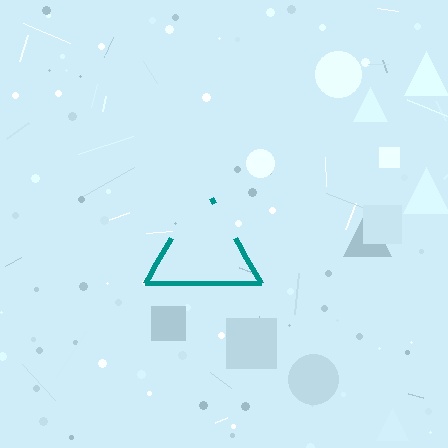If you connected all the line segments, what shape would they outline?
They would outline a triangle.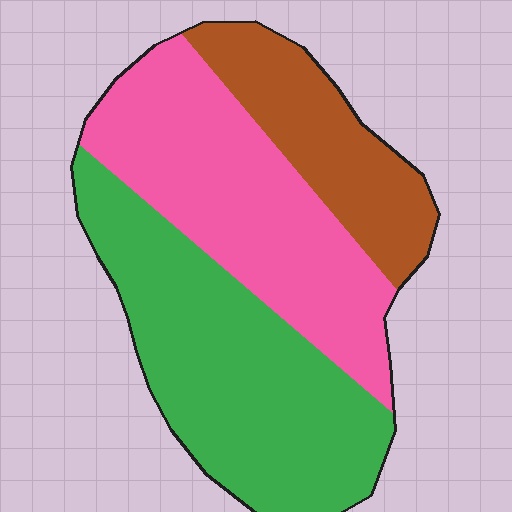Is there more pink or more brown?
Pink.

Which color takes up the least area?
Brown, at roughly 20%.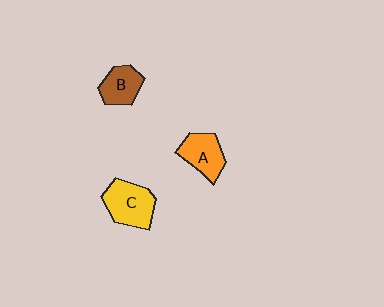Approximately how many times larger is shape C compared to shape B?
Approximately 1.5 times.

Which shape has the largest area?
Shape C (yellow).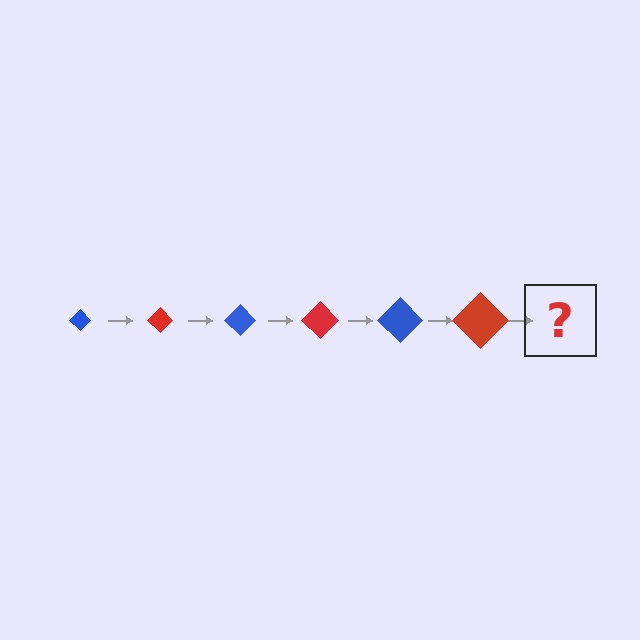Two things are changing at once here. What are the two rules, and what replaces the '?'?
The two rules are that the diamond grows larger each step and the color cycles through blue and red. The '?' should be a blue diamond, larger than the previous one.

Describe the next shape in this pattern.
It should be a blue diamond, larger than the previous one.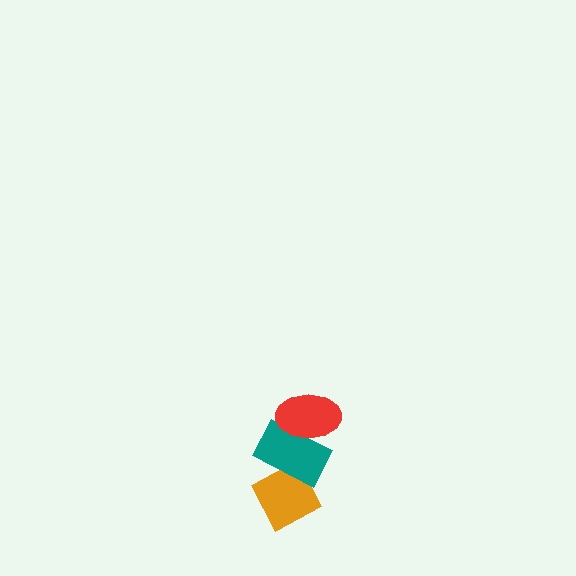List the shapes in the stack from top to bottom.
From top to bottom: the red ellipse, the teal rectangle, the orange diamond.